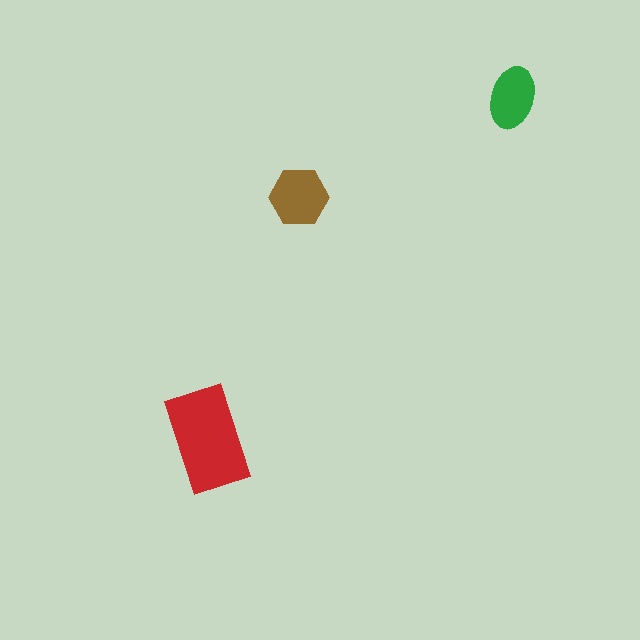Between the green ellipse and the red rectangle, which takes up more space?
The red rectangle.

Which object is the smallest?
The green ellipse.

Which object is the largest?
The red rectangle.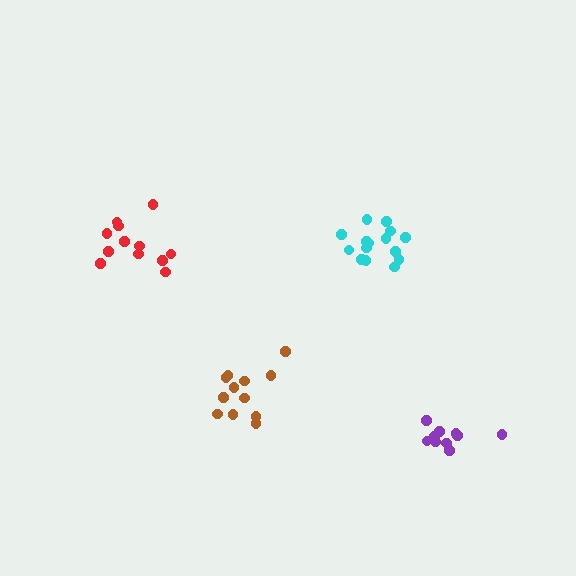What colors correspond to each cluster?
The clusters are colored: brown, cyan, purple, red.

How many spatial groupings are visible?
There are 4 spatial groupings.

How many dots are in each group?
Group 1: 12 dots, Group 2: 15 dots, Group 3: 10 dots, Group 4: 12 dots (49 total).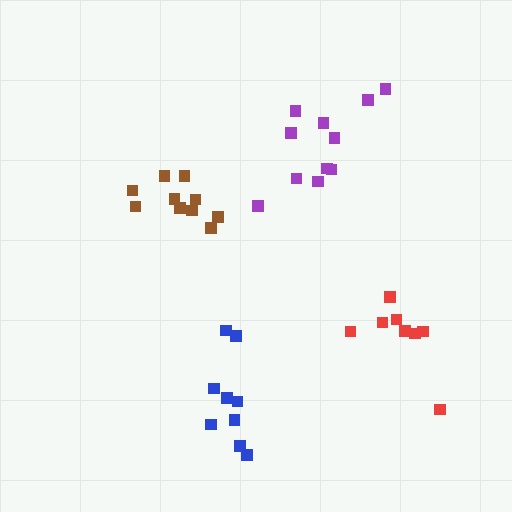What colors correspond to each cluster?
The clusters are colored: blue, red, purple, brown.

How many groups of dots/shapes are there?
There are 4 groups.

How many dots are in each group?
Group 1: 9 dots, Group 2: 8 dots, Group 3: 11 dots, Group 4: 10 dots (38 total).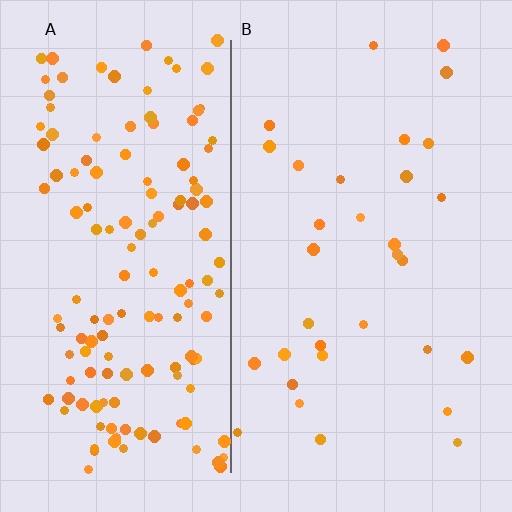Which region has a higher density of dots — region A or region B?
A (the left).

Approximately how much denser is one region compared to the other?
Approximately 4.6× — region A over region B.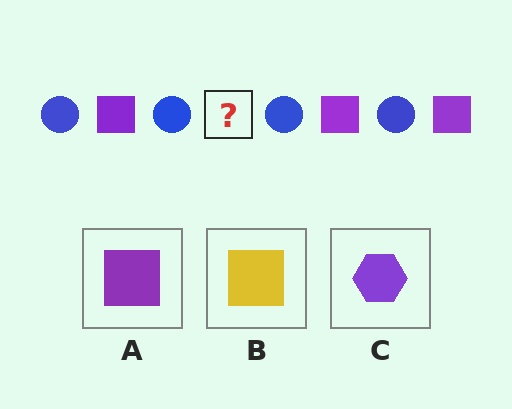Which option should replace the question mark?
Option A.